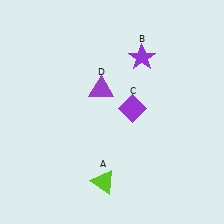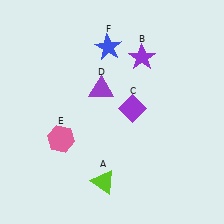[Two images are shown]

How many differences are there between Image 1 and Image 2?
There are 2 differences between the two images.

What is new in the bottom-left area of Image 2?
A pink hexagon (E) was added in the bottom-left area of Image 2.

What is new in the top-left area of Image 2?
A blue star (F) was added in the top-left area of Image 2.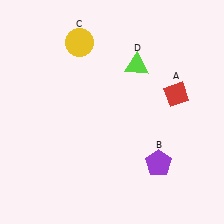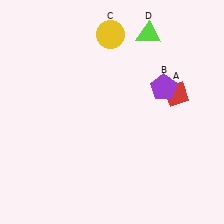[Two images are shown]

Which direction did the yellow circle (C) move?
The yellow circle (C) moved right.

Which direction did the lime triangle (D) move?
The lime triangle (D) moved up.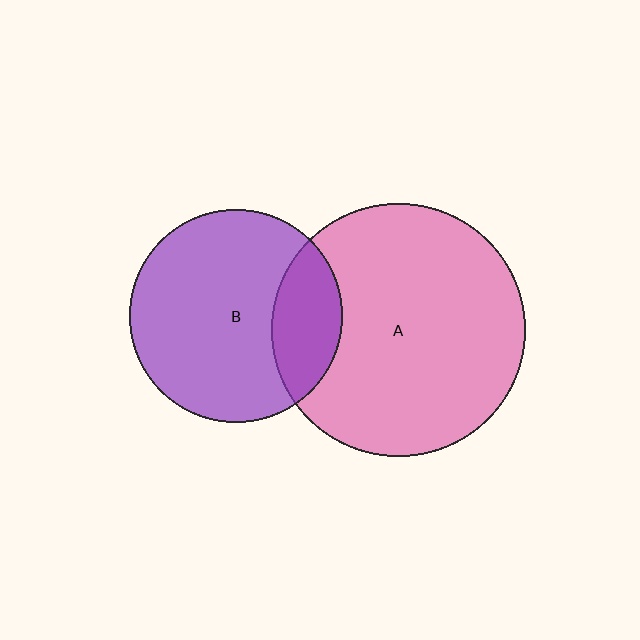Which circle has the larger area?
Circle A (pink).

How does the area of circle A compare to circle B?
Approximately 1.4 times.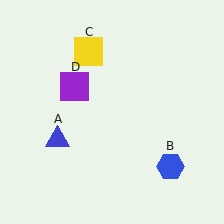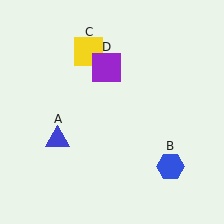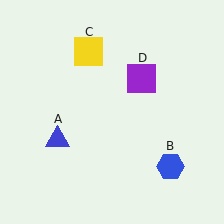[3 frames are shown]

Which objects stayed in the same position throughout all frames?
Blue triangle (object A) and blue hexagon (object B) and yellow square (object C) remained stationary.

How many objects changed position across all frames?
1 object changed position: purple square (object D).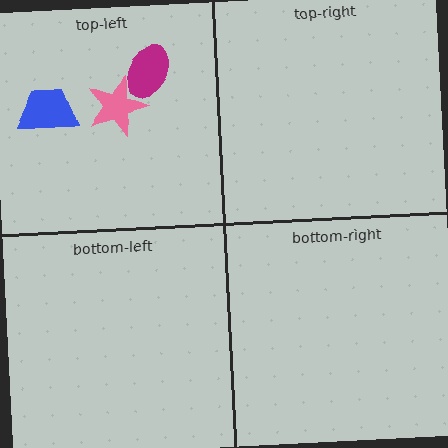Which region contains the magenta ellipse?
The top-left region.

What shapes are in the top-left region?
The magenta ellipse, the blue trapezoid, the pink star.